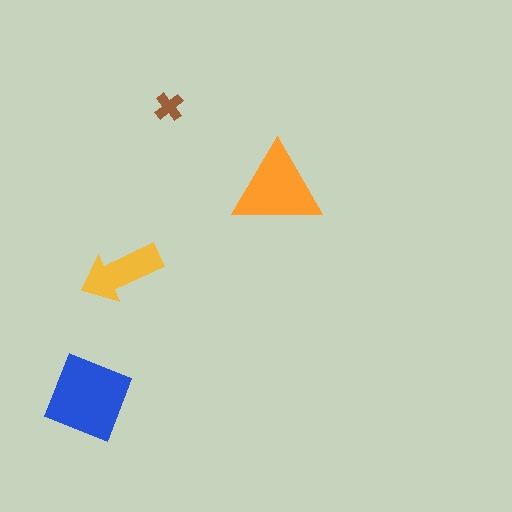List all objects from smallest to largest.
The brown cross, the yellow arrow, the orange triangle, the blue diamond.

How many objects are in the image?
There are 4 objects in the image.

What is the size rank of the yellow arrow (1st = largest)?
3rd.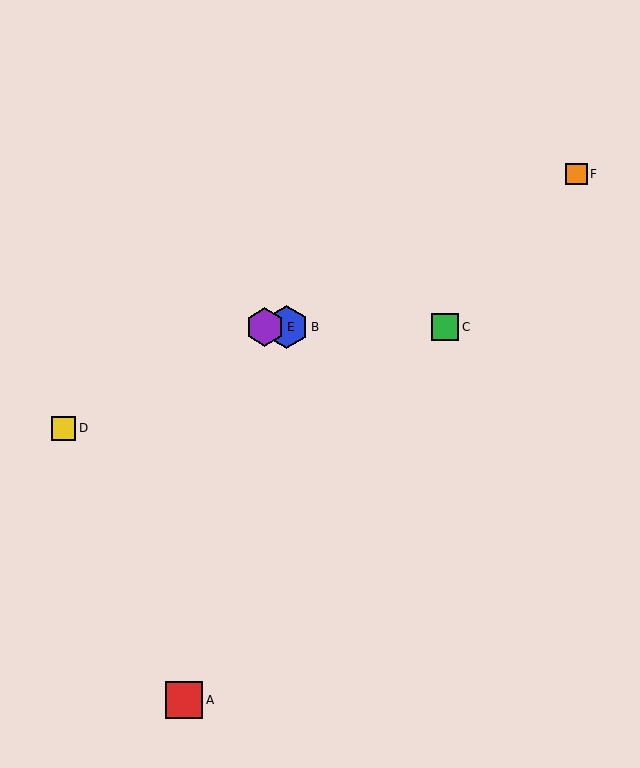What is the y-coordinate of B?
Object B is at y≈327.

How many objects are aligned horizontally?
3 objects (B, C, E) are aligned horizontally.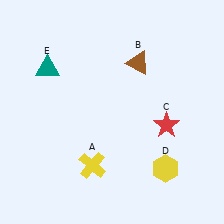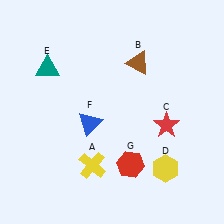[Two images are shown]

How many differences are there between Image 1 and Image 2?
There are 2 differences between the two images.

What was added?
A blue triangle (F), a red hexagon (G) were added in Image 2.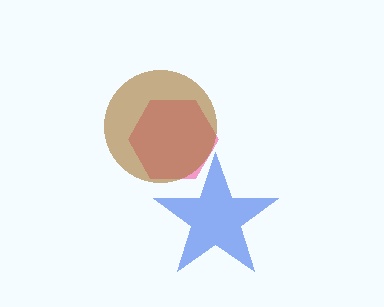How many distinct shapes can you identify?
There are 3 distinct shapes: a pink hexagon, a brown circle, a blue star.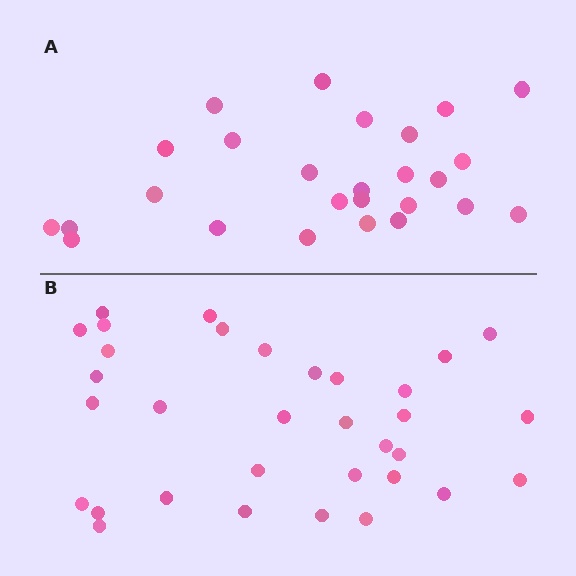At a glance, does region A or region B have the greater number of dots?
Region B (the bottom region) has more dots.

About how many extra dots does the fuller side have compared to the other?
Region B has roughly 8 or so more dots than region A.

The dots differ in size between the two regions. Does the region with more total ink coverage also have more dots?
No. Region A has more total ink coverage because its dots are larger, but region B actually contains more individual dots. Total area can be misleading — the number of items is what matters here.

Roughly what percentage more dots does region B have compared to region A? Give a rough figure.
About 25% more.